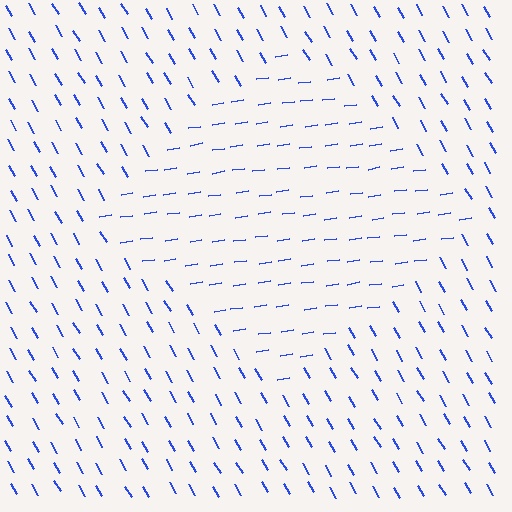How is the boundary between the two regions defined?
The boundary is defined purely by a change in line orientation (approximately 68 degrees difference). All lines are the same color and thickness.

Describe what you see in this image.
The image is filled with small blue line segments. A diamond region in the image has lines oriented differently from the surrounding lines, creating a visible texture boundary.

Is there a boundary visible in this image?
Yes, there is a texture boundary formed by a change in line orientation.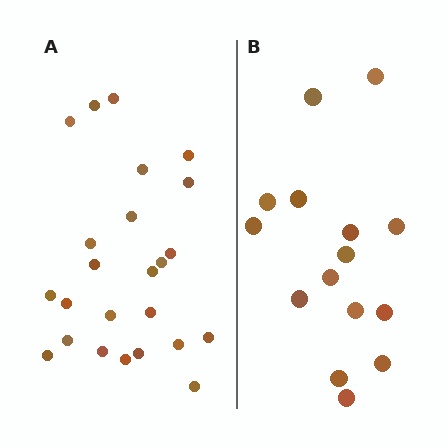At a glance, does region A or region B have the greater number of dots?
Region A (the left region) has more dots.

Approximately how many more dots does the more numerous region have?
Region A has roughly 8 or so more dots than region B.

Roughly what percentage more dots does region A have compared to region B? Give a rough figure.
About 60% more.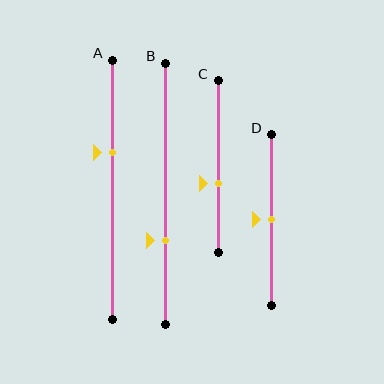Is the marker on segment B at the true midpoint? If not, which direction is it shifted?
No, the marker on segment B is shifted downward by about 18% of the segment length.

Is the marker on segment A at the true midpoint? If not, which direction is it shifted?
No, the marker on segment A is shifted upward by about 14% of the segment length.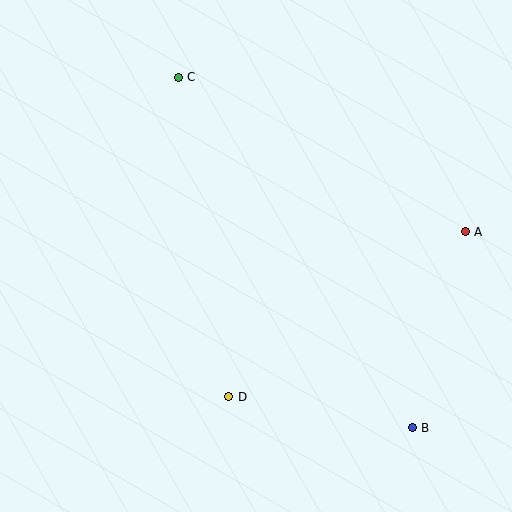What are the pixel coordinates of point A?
Point A is at (465, 232).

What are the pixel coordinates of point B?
Point B is at (412, 428).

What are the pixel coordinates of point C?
Point C is at (178, 77).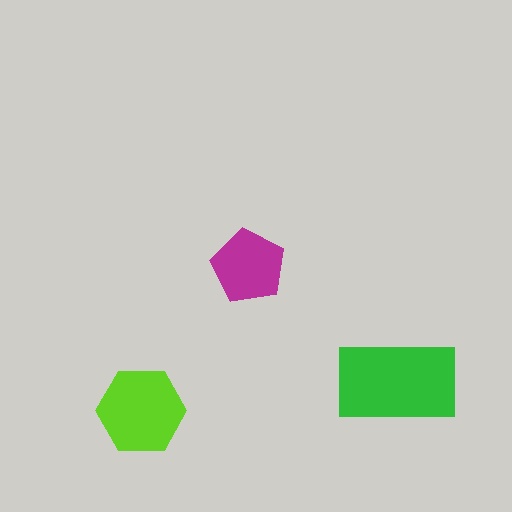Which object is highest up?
The magenta pentagon is topmost.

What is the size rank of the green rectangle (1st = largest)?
1st.